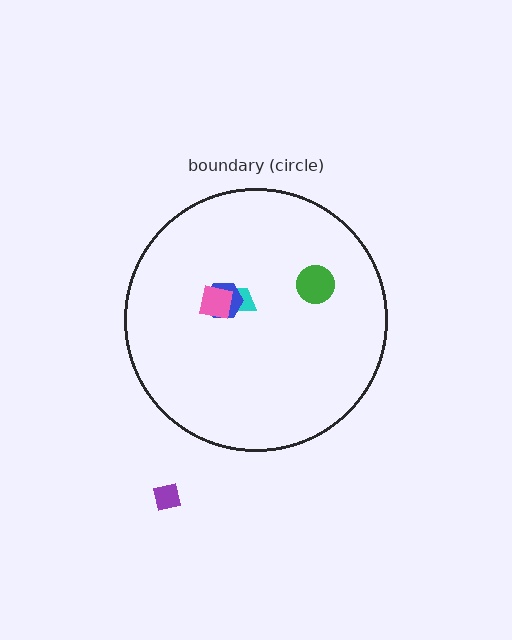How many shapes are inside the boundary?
4 inside, 1 outside.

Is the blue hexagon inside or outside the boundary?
Inside.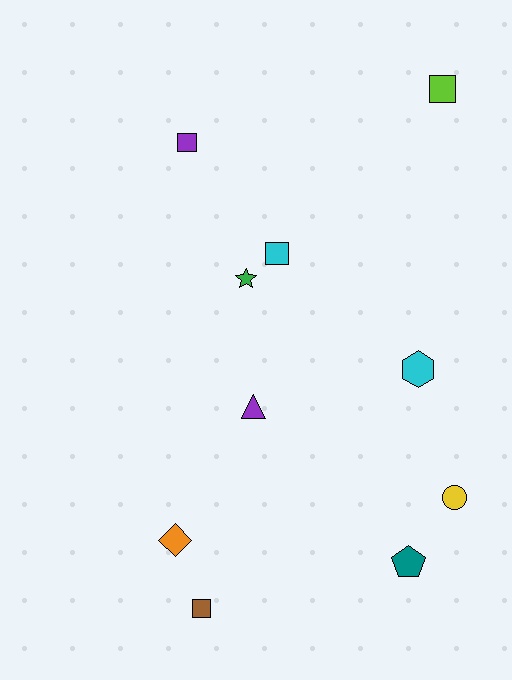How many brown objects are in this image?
There is 1 brown object.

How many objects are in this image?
There are 10 objects.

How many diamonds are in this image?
There is 1 diamond.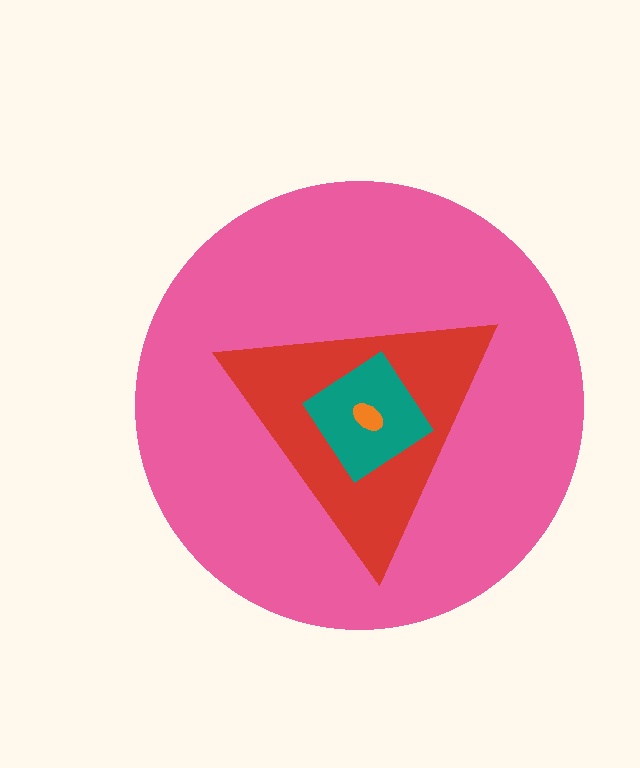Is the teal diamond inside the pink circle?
Yes.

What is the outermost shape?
The pink circle.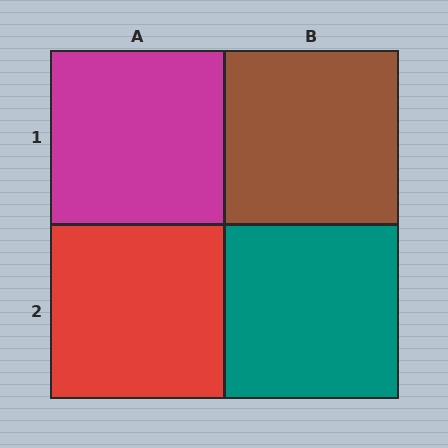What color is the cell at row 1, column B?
Brown.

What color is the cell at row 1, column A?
Magenta.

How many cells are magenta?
1 cell is magenta.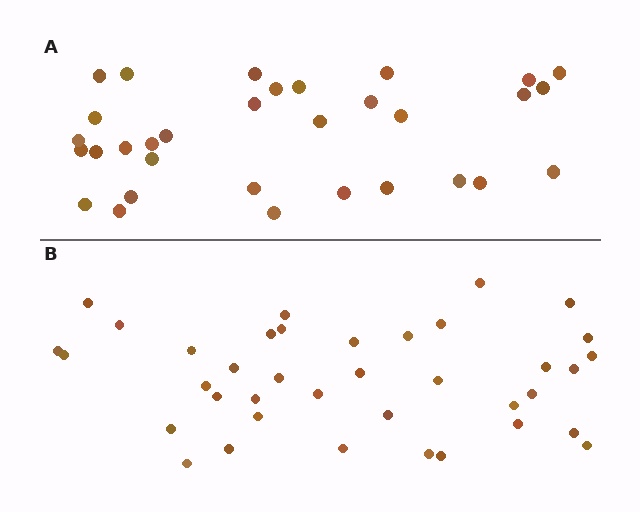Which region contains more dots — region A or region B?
Region B (the bottom region) has more dots.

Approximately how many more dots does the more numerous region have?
Region B has about 6 more dots than region A.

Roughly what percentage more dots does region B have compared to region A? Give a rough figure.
About 20% more.